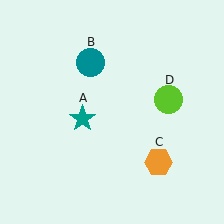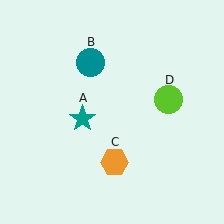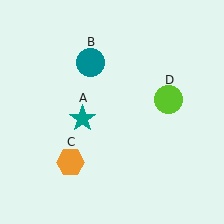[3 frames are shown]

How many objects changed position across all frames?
1 object changed position: orange hexagon (object C).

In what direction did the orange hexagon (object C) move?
The orange hexagon (object C) moved left.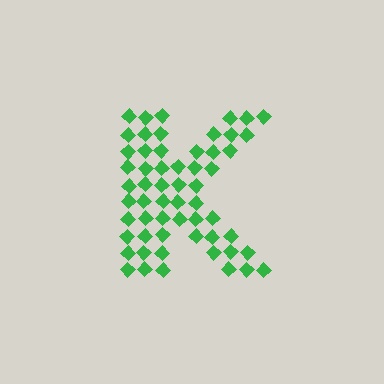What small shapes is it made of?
It is made of small diamonds.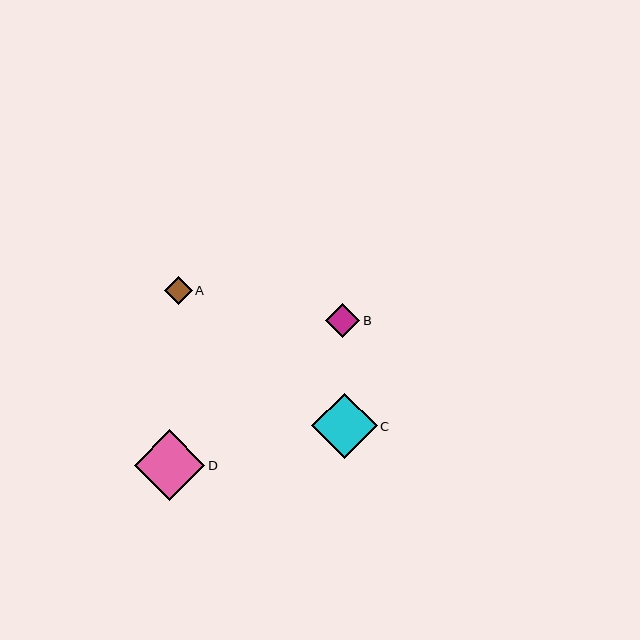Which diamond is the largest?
Diamond D is the largest with a size of approximately 71 pixels.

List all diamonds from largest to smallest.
From largest to smallest: D, C, B, A.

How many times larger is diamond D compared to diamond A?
Diamond D is approximately 2.5 times the size of diamond A.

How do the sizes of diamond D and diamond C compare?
Diamond D and diamond C are approximately the same size.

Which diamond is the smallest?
Diamond A is the smallest with a size of approximately 28 pixels.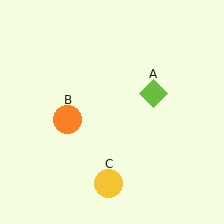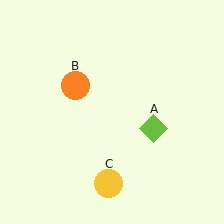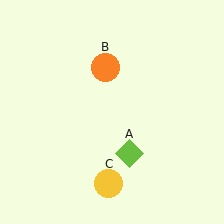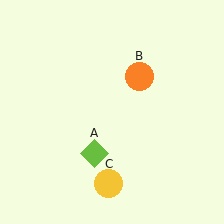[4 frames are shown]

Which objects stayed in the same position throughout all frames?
Yellow circle (object C) remained stationary.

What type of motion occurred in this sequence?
The lime diamond (object A), orange circle (object B) rotated clockwise around the center of the scene.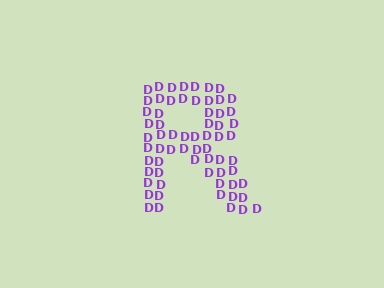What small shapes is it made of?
It is made of small letter D's.